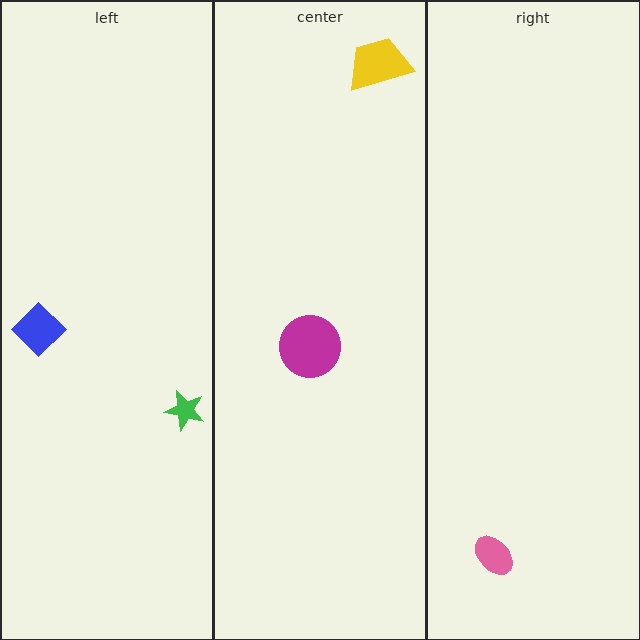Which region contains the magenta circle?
The center region.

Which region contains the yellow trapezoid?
The center region.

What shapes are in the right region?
The pink ellipse.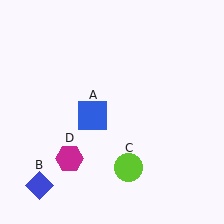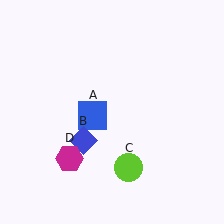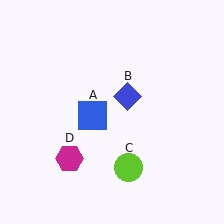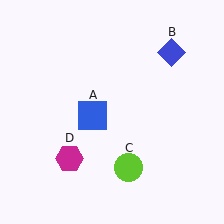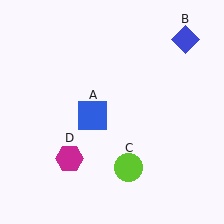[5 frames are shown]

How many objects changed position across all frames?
1 object changed position: blue diamond (object B).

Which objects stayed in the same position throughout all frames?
Blue square (object A) and lime circle (object C) and magenta hexagon (object D) remained stationary.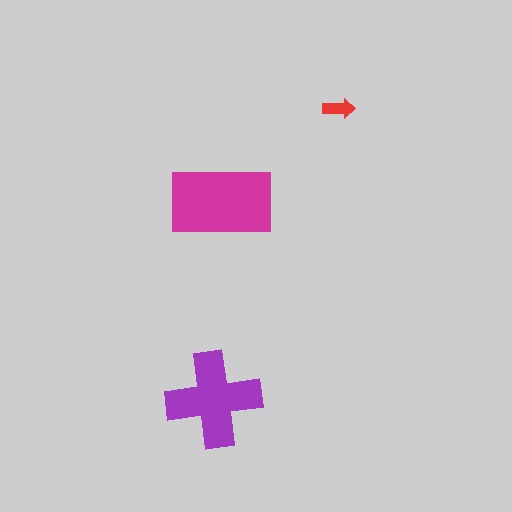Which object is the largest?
The magenta rectangle.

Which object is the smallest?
The red arrow.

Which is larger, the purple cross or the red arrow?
The purple cross.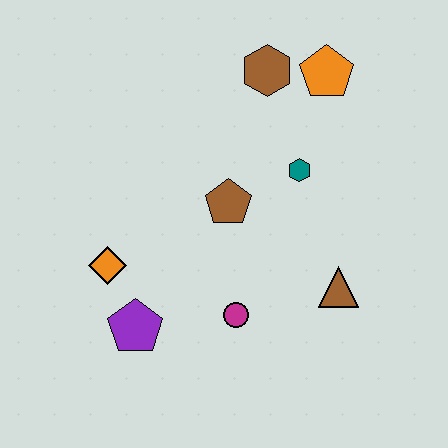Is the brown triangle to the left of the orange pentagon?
No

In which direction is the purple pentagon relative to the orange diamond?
The purple pentagon is below the orange diamond.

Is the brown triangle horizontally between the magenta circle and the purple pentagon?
No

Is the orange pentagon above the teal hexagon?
Yes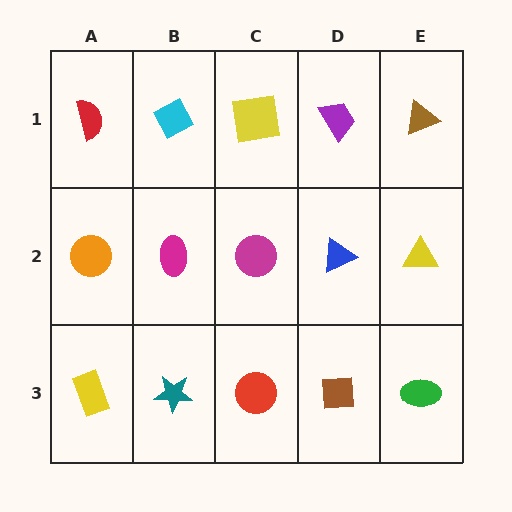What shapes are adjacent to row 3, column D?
A blue triangle (row 2, column D), a red circle (row 3, column C), a green ellipse (row 3, column E).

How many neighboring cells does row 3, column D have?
3.